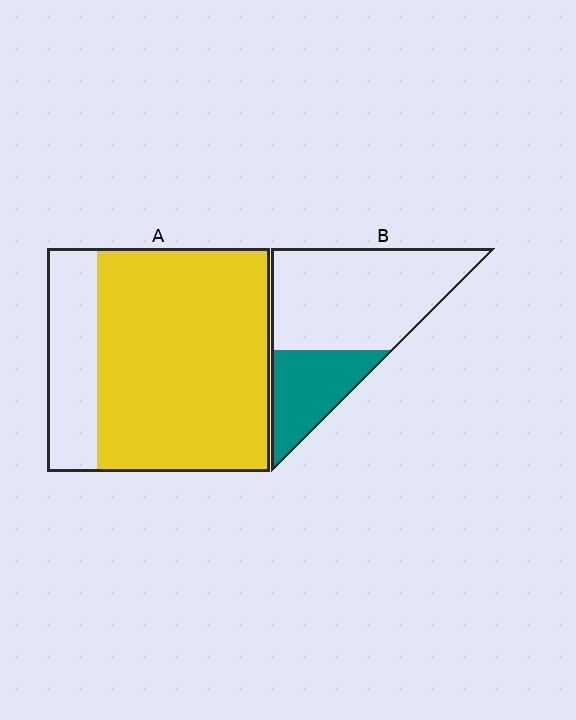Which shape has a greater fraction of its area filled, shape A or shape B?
Shape A.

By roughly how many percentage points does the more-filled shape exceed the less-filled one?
By roughly 50 percentage points (A over B).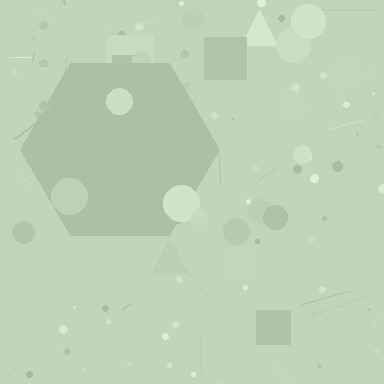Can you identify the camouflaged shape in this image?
The camouflaged shape is a hexagon.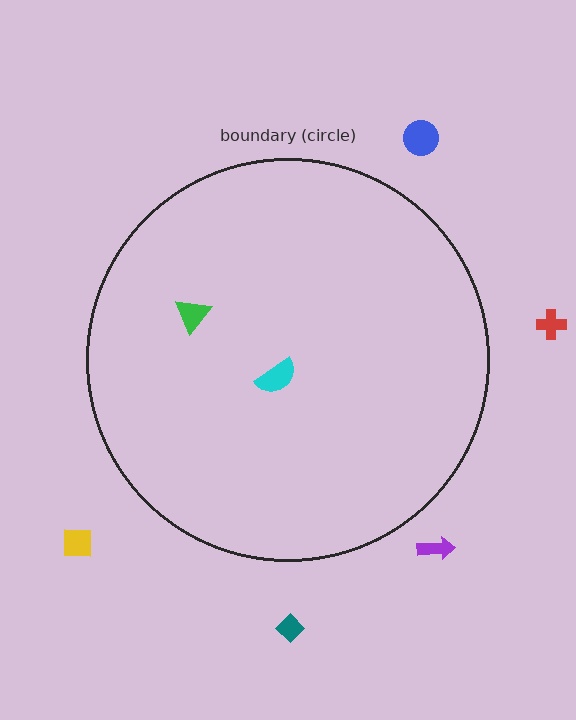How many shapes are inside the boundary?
2 inside, 5 outside.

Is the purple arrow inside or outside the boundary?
Outside.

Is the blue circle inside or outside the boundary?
Outside.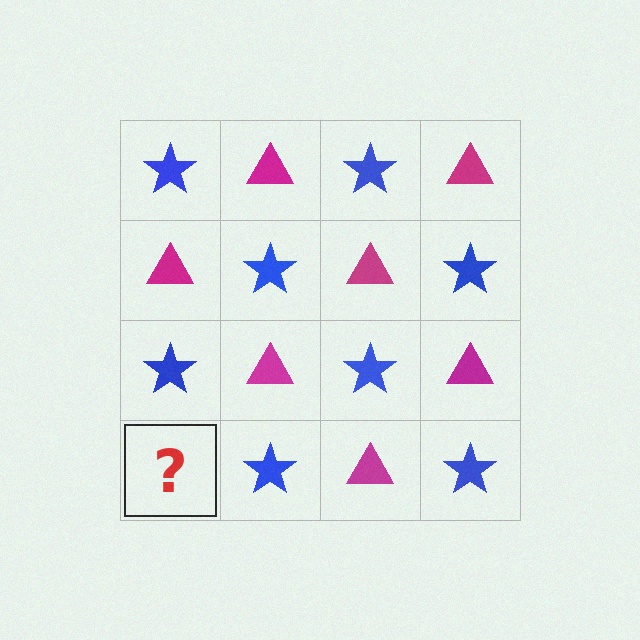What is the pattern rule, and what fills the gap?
The rule is that it alternates blue star and magenta triangle in a checkerboard pattern. The gap should be filled with a magenta triangle.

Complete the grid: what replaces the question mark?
The question mark should be replaced with a magenta triangle.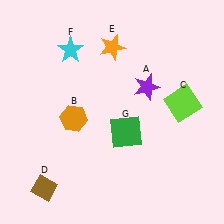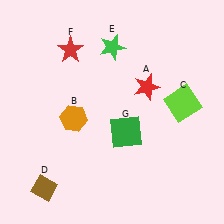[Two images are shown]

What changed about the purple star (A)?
In Image 1, A is purple. In Image 2, it changed to red.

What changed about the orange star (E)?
In Image 1, E is orange. In Image 2, it changed to green.